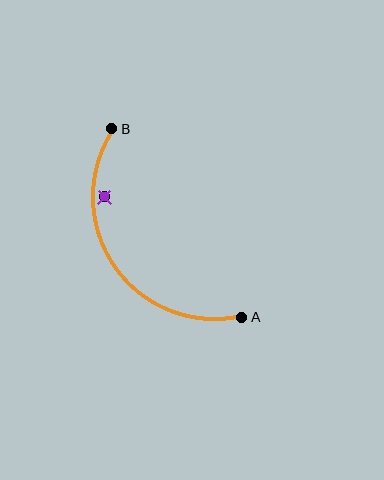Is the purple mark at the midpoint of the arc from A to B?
No — the purple mark does not lie on the arc at all. It sits slightly inside the curve.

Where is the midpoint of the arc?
The arc midpoint is the point on the curve farthest from the straight line joining A and B. It sits below and to the left of that line.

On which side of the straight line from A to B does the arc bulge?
The arc bulges below and to the left of the straight line connecting A and B.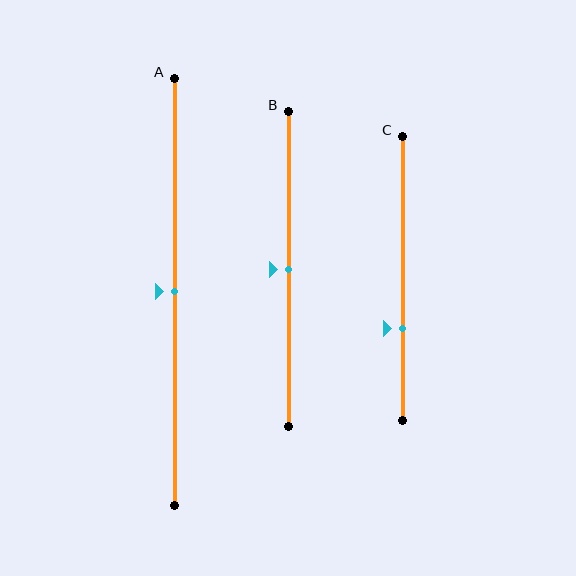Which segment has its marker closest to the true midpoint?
Segment A has its marker closest to the true midpoint.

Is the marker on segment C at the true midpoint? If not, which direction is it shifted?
No, the marker on segment C is shifted downward by about 17% of the segment length.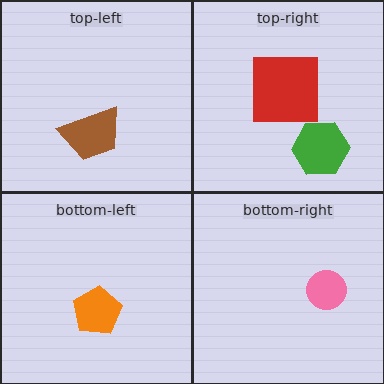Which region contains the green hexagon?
The top-right region.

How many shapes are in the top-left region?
1.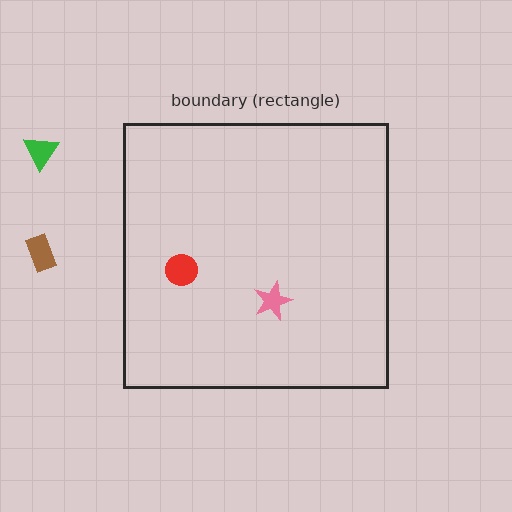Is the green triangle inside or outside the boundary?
Outside.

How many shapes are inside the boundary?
2 inside, 2 outside.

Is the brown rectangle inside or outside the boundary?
Outside.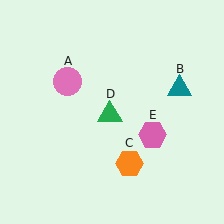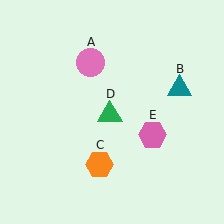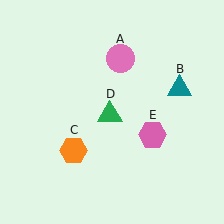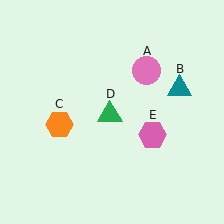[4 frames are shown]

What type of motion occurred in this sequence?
The pink circle (object A), orange hexagon (object C) rotated clockwise around the center of the scene.